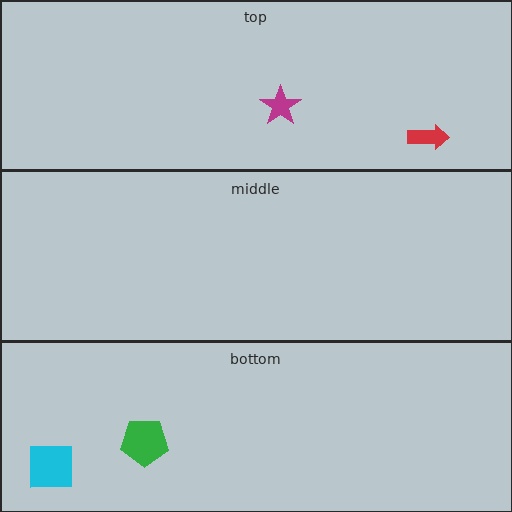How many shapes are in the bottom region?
2.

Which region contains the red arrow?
The top region.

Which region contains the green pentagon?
The bottom region.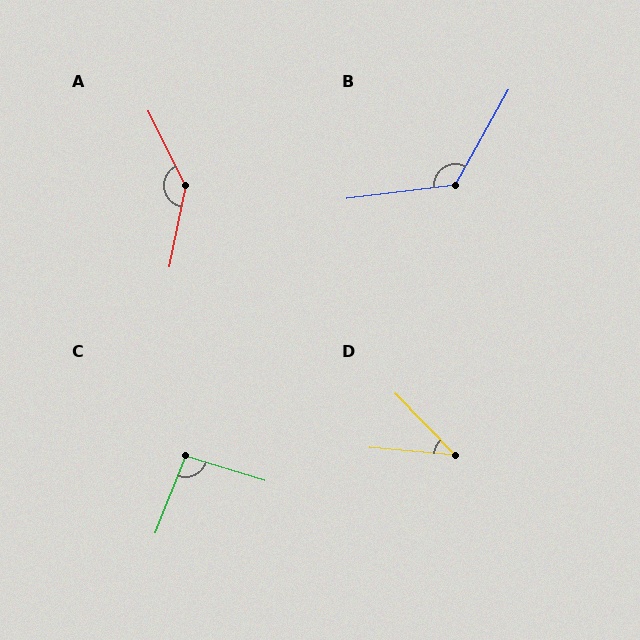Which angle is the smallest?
D, at approximately 41 degrees.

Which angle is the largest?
A, at approximately 143 degrees.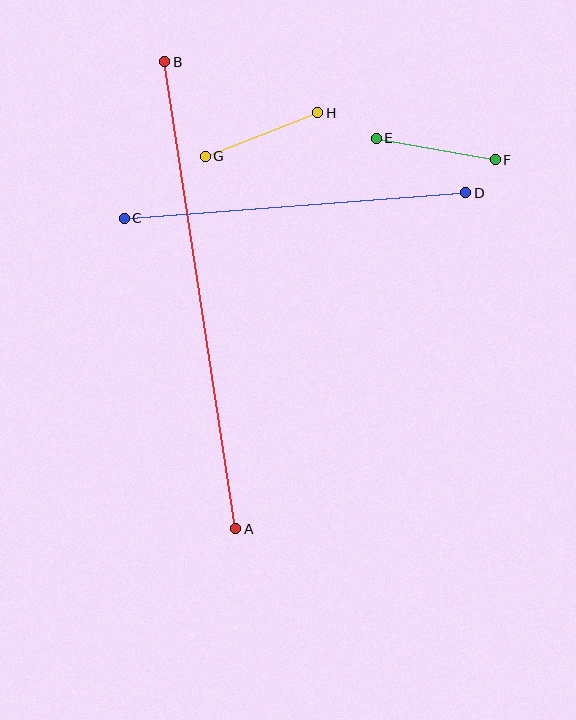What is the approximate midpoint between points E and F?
The midpoint is at approximately (436, 149) pixels.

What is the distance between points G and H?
The distance is approximately 120 pixels.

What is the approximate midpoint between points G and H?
The midpoint is at approximately (261, 134) pixels.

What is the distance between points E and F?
The distance is approximately 121 pixels.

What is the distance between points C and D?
The distance is approximately 342 pixels.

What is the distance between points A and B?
The distance is approximately 472 pixels.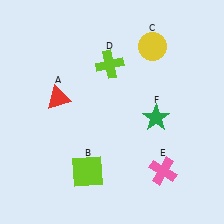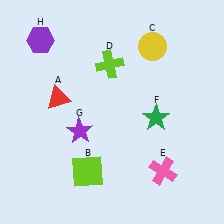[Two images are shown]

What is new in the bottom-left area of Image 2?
A purple star (G) was added in the bottom-left area of Image 2.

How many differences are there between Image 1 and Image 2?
There are 2 differences between the two images.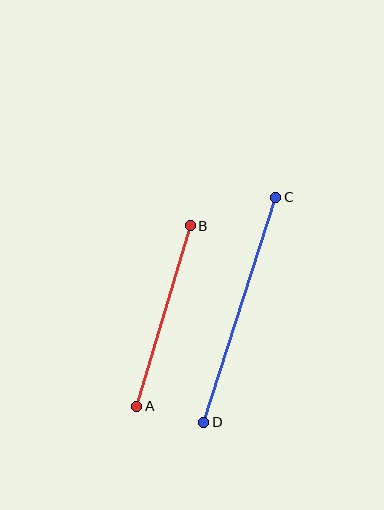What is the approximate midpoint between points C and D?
The midpoint is at approximately (240, 310) pixels.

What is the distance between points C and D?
The distance is approximately 236 pixels.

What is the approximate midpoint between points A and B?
The midpoint is at approximately (163, 316) pixels.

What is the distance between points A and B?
The distance is approximately 188 pixels.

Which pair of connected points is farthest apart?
Points C and D are farthest apart.